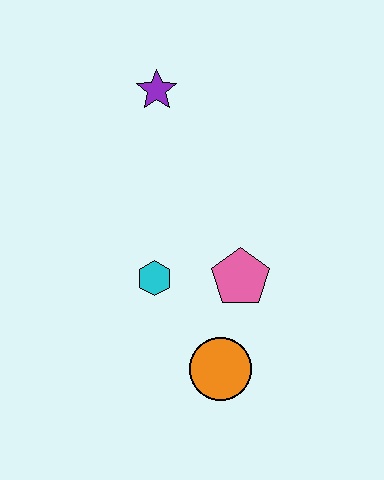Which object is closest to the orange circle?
The pink pentagon is closest to the orange circle.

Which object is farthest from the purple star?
The orange circle is farthest from the purple star.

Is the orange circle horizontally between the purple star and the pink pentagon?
Yes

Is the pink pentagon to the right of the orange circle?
Yes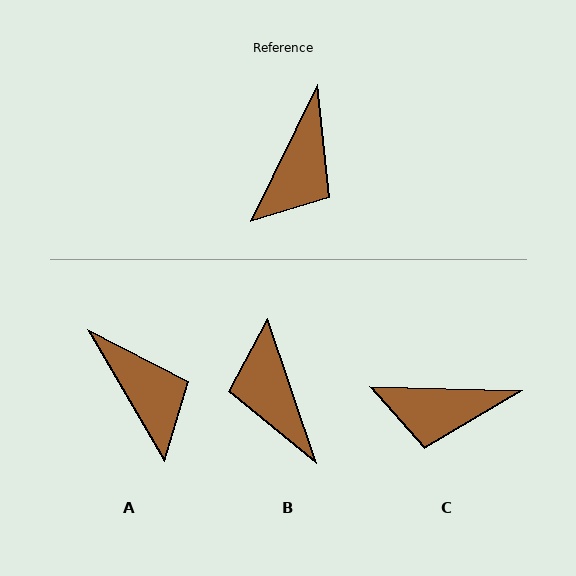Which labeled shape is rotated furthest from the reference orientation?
B, about 135 degrees away.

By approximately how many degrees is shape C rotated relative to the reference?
Approximately 65 degrees clockwise.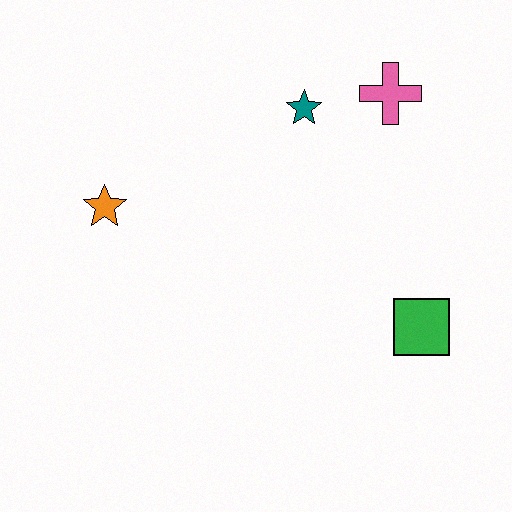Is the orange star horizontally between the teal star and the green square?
No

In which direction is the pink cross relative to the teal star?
The pink cross is to the right of the teal star.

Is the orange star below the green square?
No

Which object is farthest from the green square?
The orange star is farthest from the green square.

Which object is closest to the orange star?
The teal star is closest to the orange star.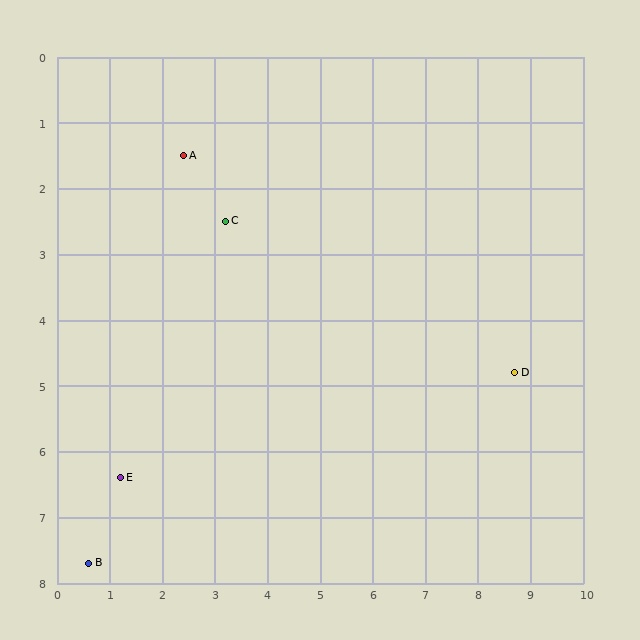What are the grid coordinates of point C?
Point C is at approximately (3.2, 2.5).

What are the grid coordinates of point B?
Point B is at approximately (0.6, 7.7).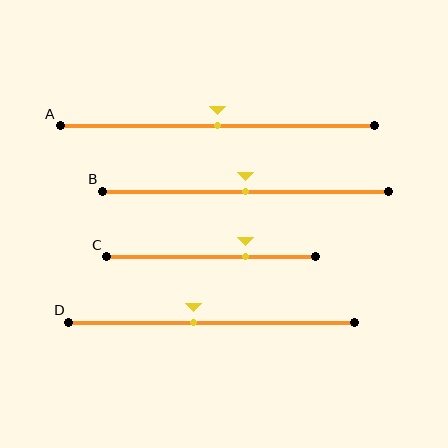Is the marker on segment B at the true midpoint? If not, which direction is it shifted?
Yes, the marker on segment B is at the true midpoint.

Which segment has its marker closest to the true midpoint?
Segment A has its marker closest to the true midpoint.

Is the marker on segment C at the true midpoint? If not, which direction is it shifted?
No, the marker on segment C is shifted to the right by about 17% of the segment length.